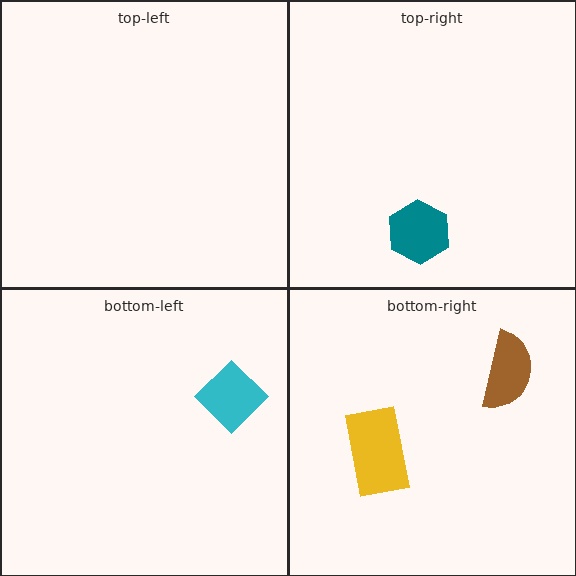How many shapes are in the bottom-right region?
2.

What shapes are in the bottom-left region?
The cyan diamond.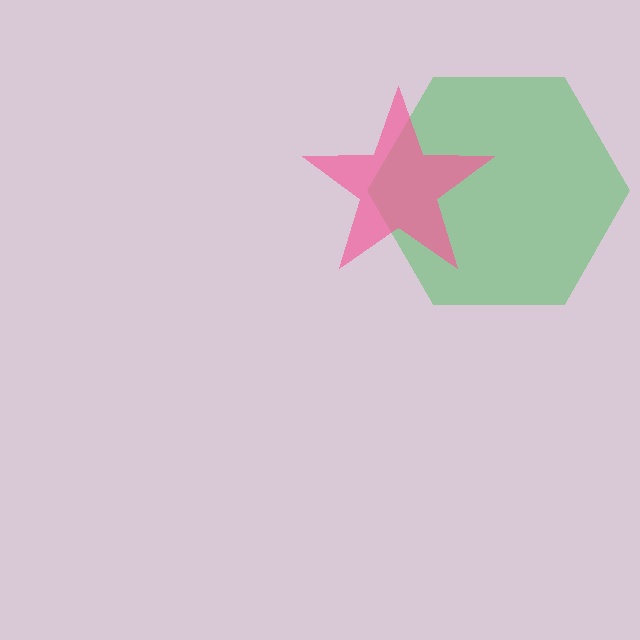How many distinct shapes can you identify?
There are 2 distinct shapes: a green hexagon, a pink star.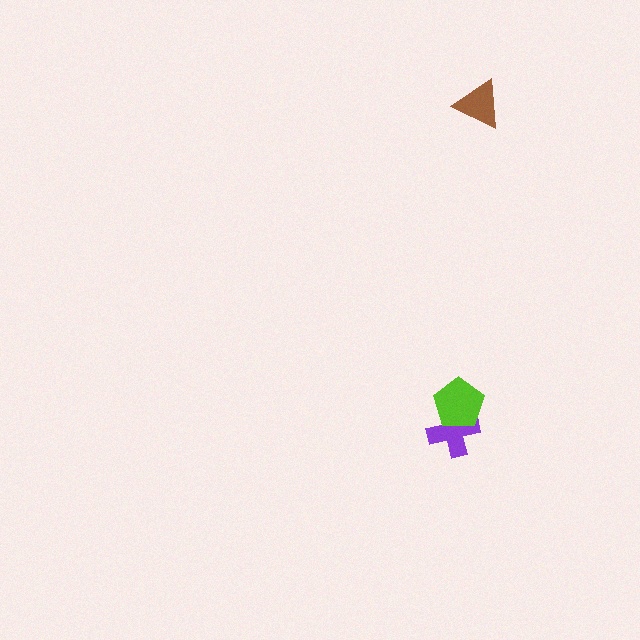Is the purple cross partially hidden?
Yes, it is partially covered by another shape.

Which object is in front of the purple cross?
The lime pentagon is in front of the purple cross.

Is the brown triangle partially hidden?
No, no other shape covers it.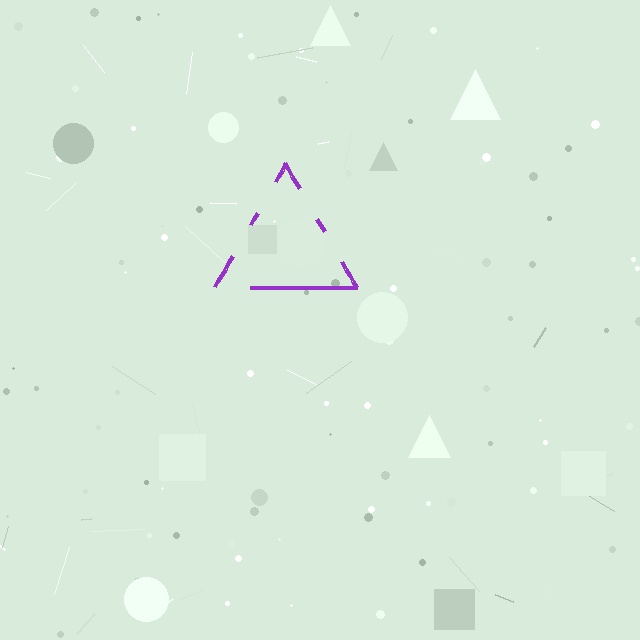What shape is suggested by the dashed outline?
The dashed outline suggests a triangle.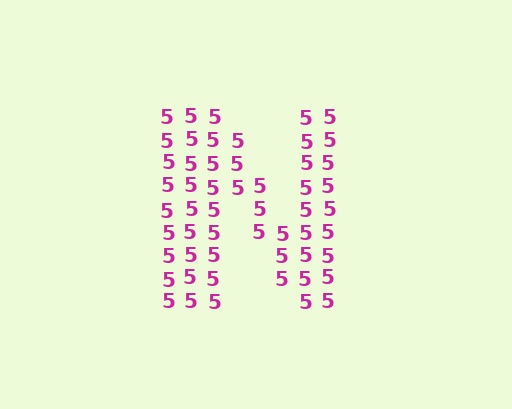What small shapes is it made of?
It is made of small digit 5's.